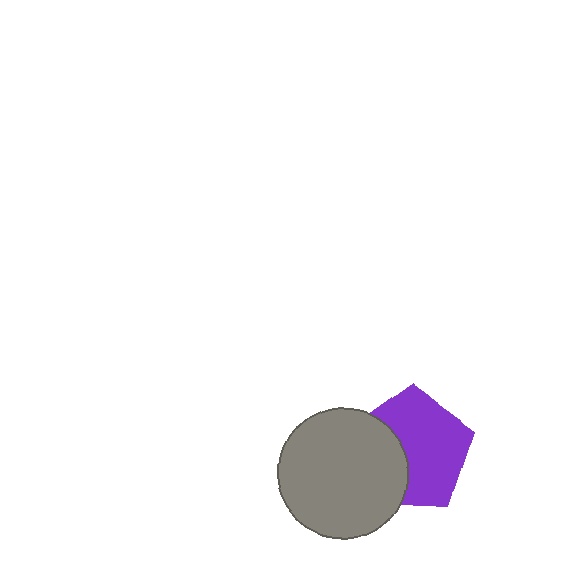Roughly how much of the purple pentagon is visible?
About half of it is visible (roughly 63%).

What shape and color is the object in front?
The object in front is a gray circle.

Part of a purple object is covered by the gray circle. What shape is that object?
It is a pentagon.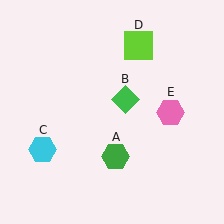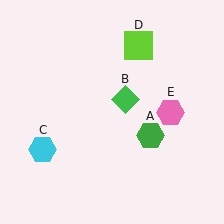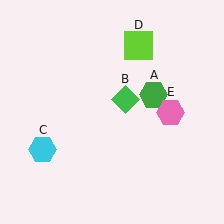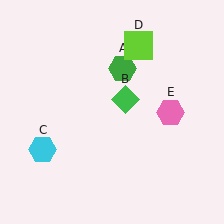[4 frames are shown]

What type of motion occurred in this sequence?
The green hexagon (object A) rotated counterclockwise around the center of the scene.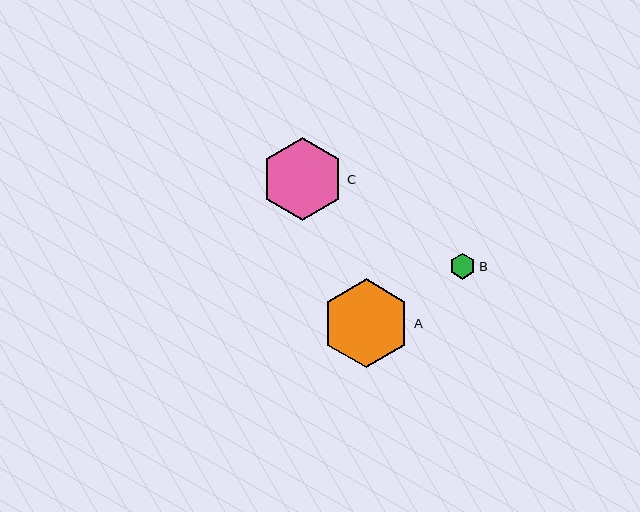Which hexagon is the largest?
Hexagon A is the largest with a size of approximately 89 pixels.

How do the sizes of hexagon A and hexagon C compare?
Hexagon A and hexagon C are approximately the same size.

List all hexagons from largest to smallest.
From largest to smallest: A, C, B.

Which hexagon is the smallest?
Hexagon B is the smallest with a size of approximately 26 pixels.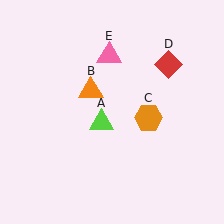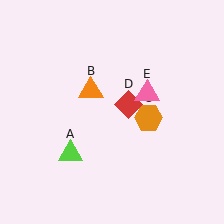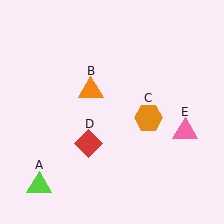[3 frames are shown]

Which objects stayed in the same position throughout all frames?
Orange triangle (object B) and orange hexagon (object C) remained stationary.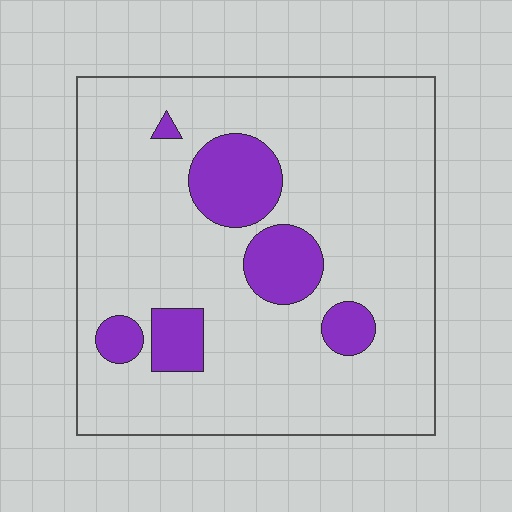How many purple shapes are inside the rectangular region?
6.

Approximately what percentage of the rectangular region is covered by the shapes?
Approximately 15%.